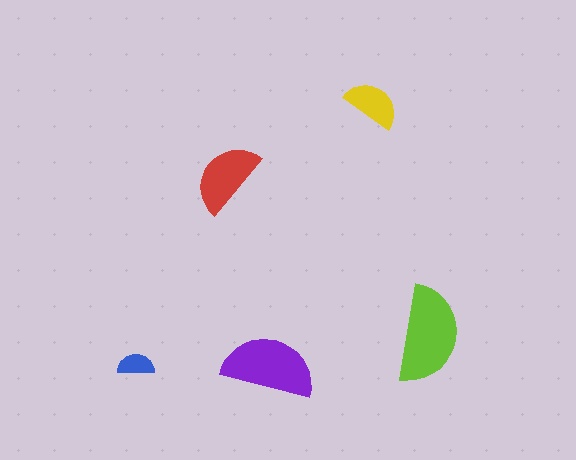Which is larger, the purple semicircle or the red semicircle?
The purple one.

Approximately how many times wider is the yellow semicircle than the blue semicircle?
About 1.5 times wider.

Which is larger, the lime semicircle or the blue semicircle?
The lime one.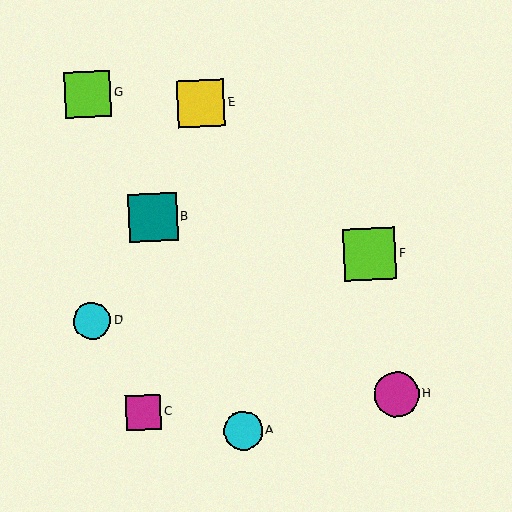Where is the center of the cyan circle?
The center of the cyan circle is at (92, 321).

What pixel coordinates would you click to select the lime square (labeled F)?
Click at (370, 254) to select the lime square F.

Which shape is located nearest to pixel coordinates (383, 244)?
The lime square (labeled F) at (370, 254) is nearest to that location.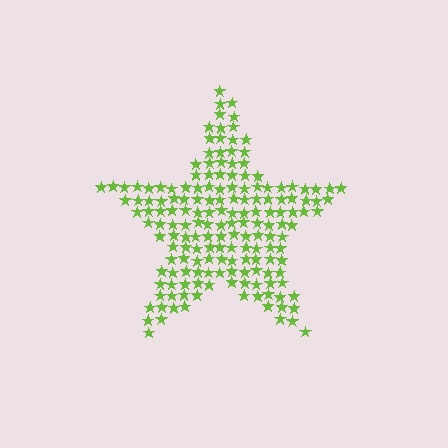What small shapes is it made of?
It is made of small stars.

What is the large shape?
The large shape is a star.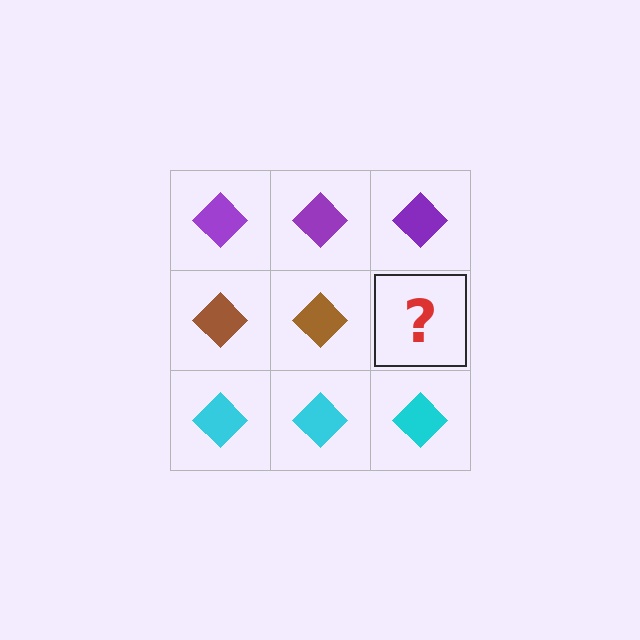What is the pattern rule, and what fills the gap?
The rule is that each row has a consistent color. The gap should be filled with a brown diamond.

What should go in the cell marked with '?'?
The missing cell should contain a brown diamond.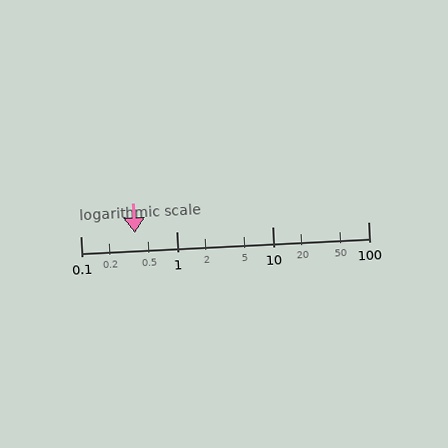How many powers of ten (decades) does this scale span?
The scale spans 3 decades, from 0.1 to 100.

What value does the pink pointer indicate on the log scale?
The pointer indicates approximately 0.37.